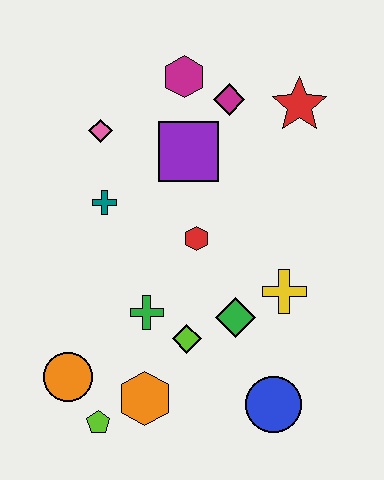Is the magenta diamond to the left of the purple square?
No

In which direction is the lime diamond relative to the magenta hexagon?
The lime diamond is below the magenta hexagon.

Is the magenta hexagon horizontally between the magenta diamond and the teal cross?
Yes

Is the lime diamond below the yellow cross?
Yes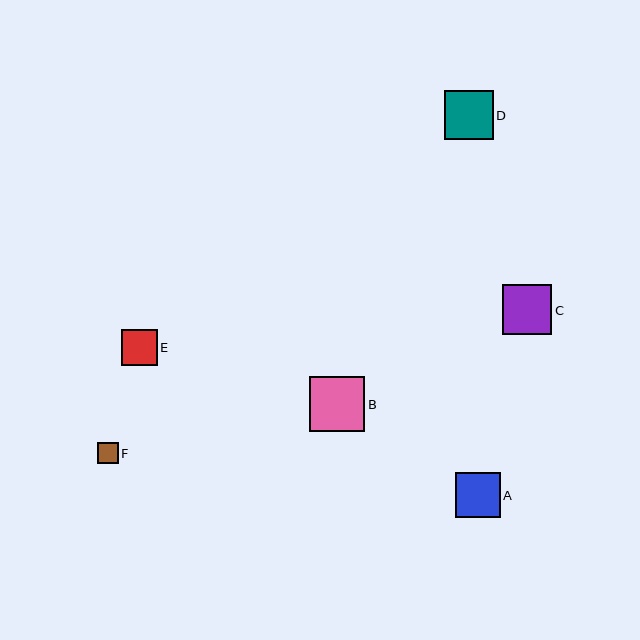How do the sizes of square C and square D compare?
Square C and square D are approximately the same size.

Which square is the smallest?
Square F is the smallest with a size of approximately 21 pixels.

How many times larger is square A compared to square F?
Square A is approximately 2.1 times the size of square F.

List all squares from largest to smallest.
From largest to smallest: B, C, D, A, E, F.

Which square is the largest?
Square B is the largest with a size of approximately 55 pixels.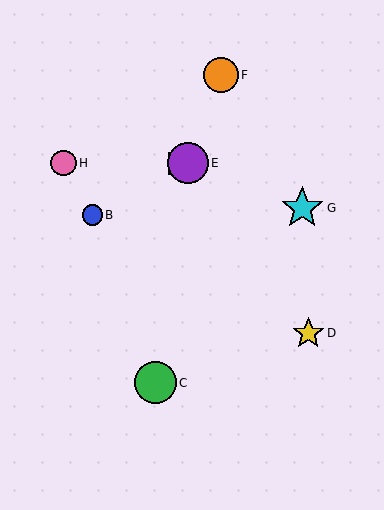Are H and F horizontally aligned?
No, H is at y≈163 and F is at y≈75.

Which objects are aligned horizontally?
Objects A, E, H are aligned horizontally.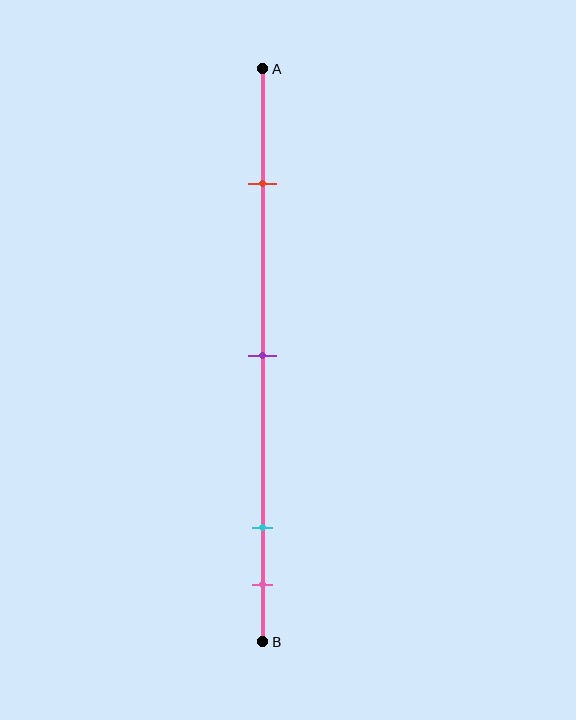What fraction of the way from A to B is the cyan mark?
The cyan mark is approximately 80% (0.8) of the way from A to B.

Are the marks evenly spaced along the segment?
No, the marks are not evenly spaced.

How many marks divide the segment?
There are 4 marks dividing the segment.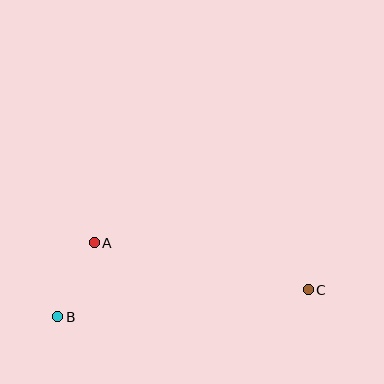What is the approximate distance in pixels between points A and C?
The distance between A and C is approximately 219 pixels.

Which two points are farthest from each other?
Points B and C are farthest from each other.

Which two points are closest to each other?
Points A and B are closest to each other.